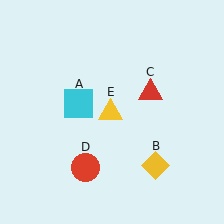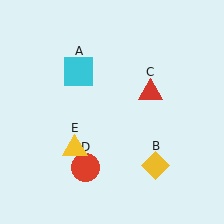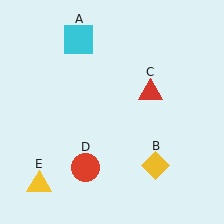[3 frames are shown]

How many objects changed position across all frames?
2 objects changed position: cyan square (object A), yellow triangle (object E).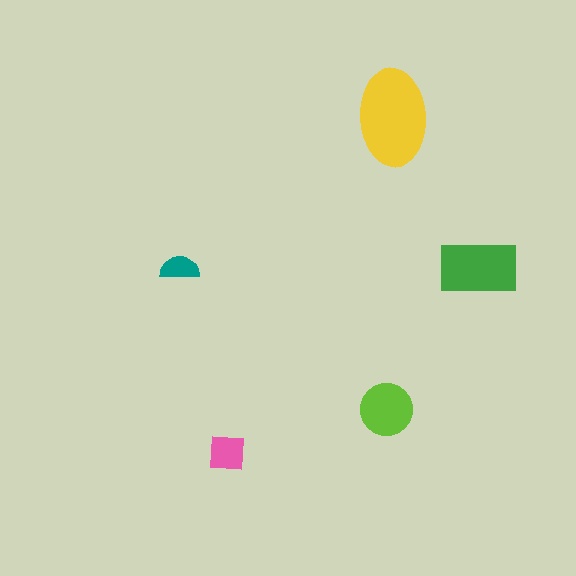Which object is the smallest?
The teal semicircle.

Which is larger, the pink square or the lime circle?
The lime circle.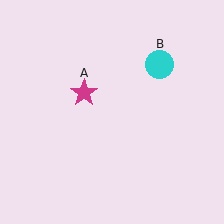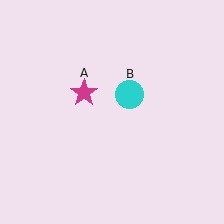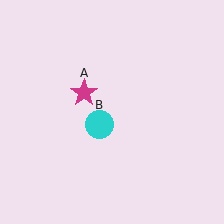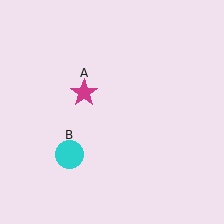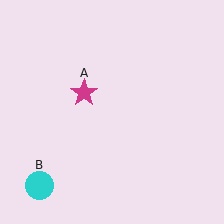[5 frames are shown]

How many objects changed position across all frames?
1 object changed position: cyan circle (object B).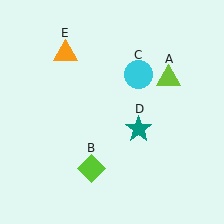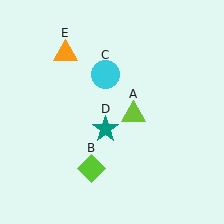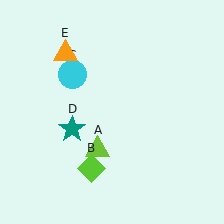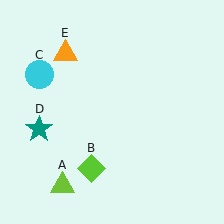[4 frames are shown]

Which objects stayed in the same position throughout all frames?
Lime diamond (object B) and orange triangle (object E) remained stationary.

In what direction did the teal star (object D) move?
The teal star (object D) moved left.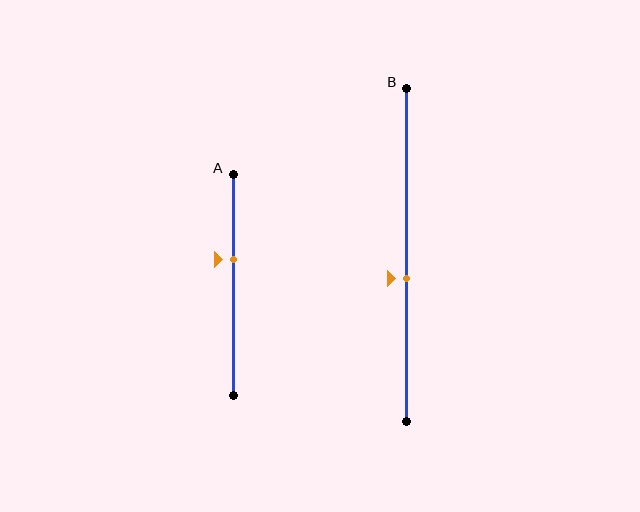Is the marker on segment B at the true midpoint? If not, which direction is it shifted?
No, the marker on segment B is shifted downward by about 7% of the segment length.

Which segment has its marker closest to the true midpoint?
Segment B has its marker closest to the true midpoint.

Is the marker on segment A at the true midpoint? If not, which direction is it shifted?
No, the marker on segment A is shifted upward by about 11% of the segment length.